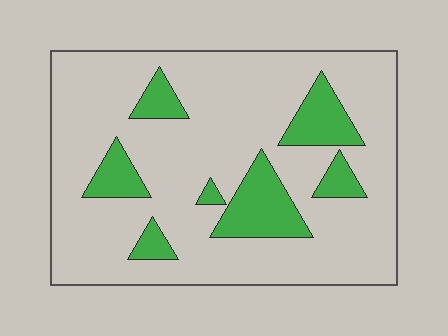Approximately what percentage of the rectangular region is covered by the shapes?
Approximately 20%.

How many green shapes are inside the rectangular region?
7.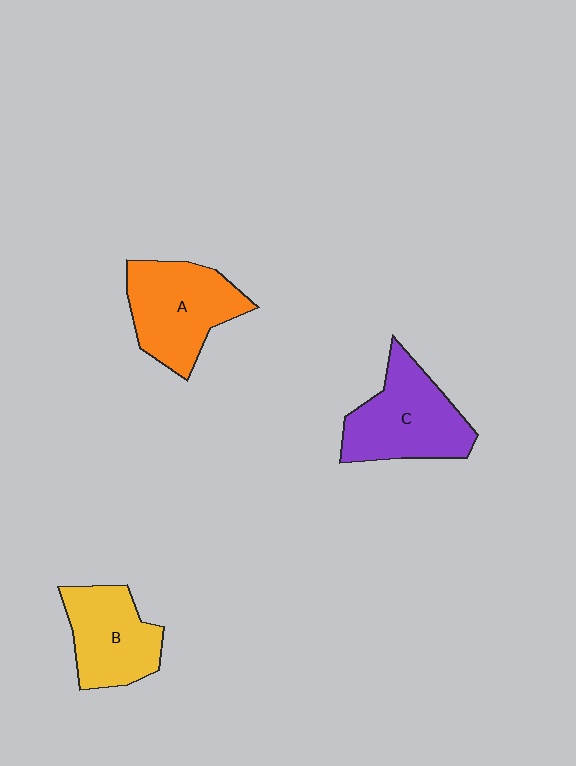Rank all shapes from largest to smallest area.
From largest to smallest: C (purple), A (orange), B (yellow).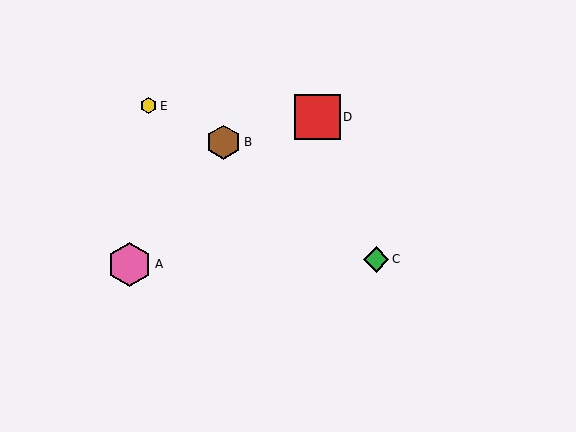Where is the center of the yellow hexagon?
The center of the yellow hexagon is at (148, 106).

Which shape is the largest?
The red square (labeled D) is the largest.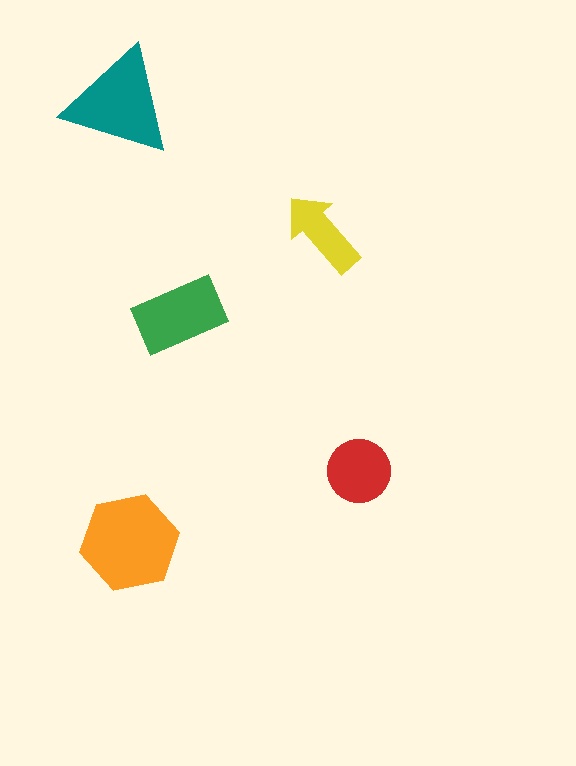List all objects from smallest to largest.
The yellow arrow, the red circle, the green rectangle, the teal triangle, the orange hexagon.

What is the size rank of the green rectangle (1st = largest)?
3rd.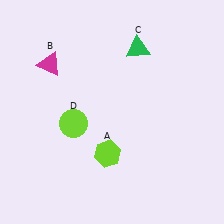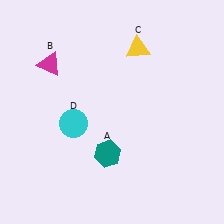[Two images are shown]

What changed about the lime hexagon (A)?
In Image 1, A is lime. In Image 2, it changed to teal.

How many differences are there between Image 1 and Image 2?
There are 3 differences between the two images.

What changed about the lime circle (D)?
In Image 1, D is lime. In Image 2, it changed to cyan.